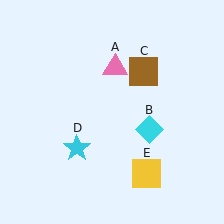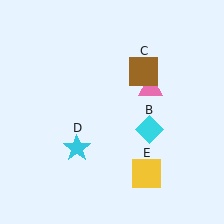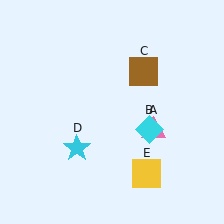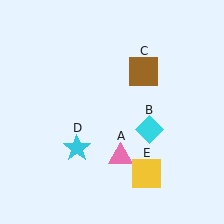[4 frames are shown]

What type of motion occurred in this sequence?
The pink triangle (object A) rotated clockwise around the center of the scene.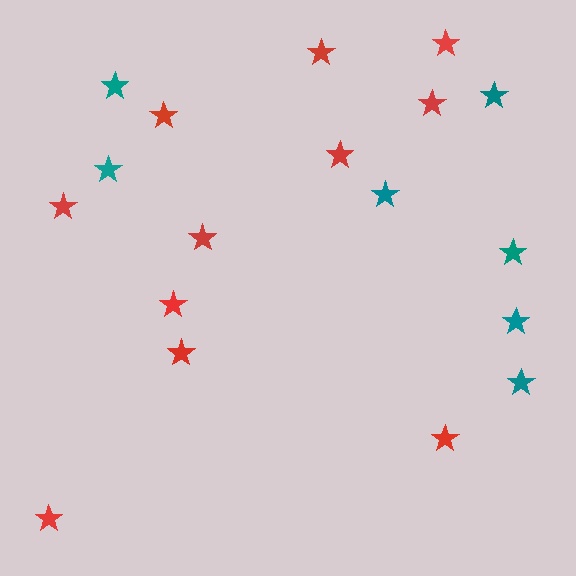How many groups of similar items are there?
There are 2 groups: one group of teal stars (7) and one group of red stars (11).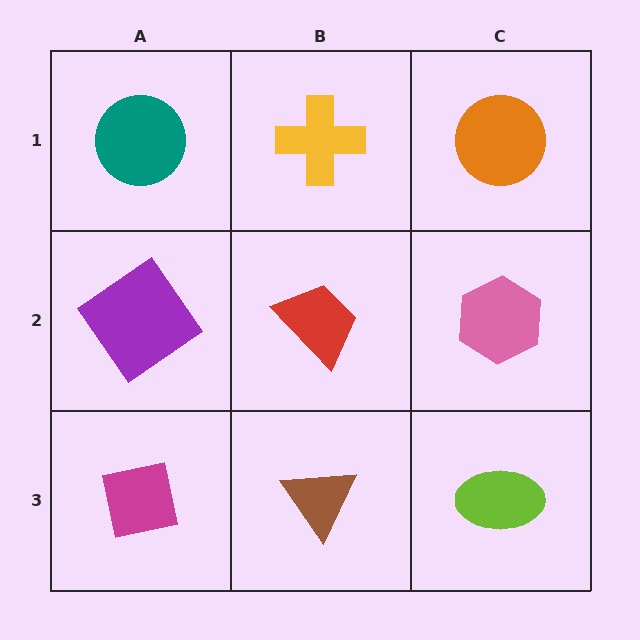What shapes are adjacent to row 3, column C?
A pink hexagon (row 2, column C), a brown triangle (row 3, column B).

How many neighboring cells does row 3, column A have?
2.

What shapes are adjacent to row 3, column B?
A red trapezoid (row 2, column B), a magenta square (row 3, column A), a lime ellipse (row 3, column C).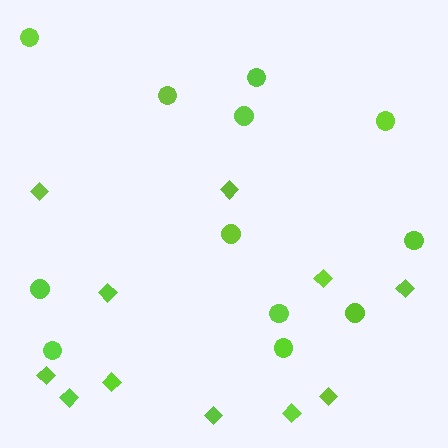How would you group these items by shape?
There are 2 groups: one group of diamonds (11) and one group of circles (12).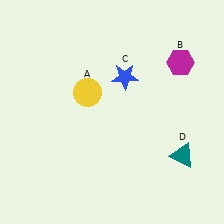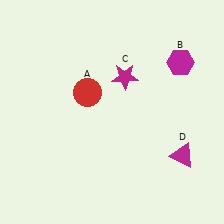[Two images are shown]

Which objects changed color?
A changed from yellow to red. C changed from blue to magenta. D changed from teal to magenta.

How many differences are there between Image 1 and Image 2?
There are 3 differences between the two images.